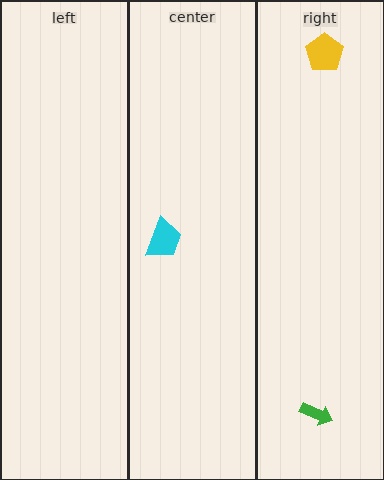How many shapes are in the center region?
1.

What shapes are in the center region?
The cyan trapezoid.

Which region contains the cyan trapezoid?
The center region.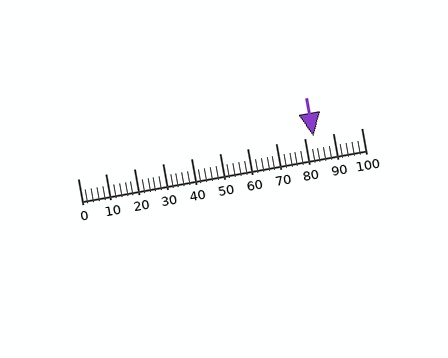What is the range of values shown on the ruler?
The ruler shows values from 0 to 100.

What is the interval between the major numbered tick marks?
The major tick marks are spaced 10 units apart.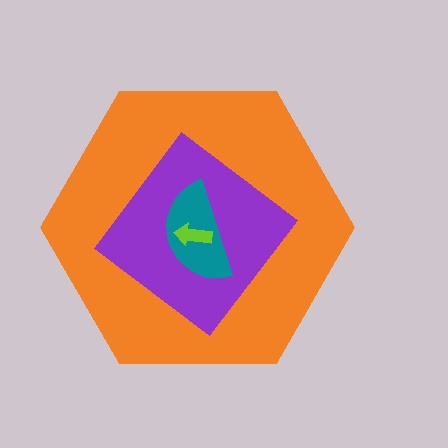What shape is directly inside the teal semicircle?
The lime arrow.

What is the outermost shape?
The orange hexagon.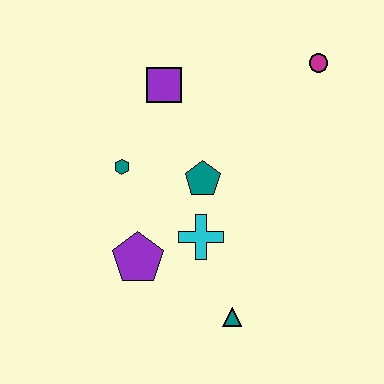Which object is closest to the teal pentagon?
The cyan cross is closest to the teal pentagon.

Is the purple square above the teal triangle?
Yes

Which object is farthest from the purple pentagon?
The magenta circle is farthest from the purple pentagon.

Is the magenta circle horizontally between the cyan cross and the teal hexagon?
No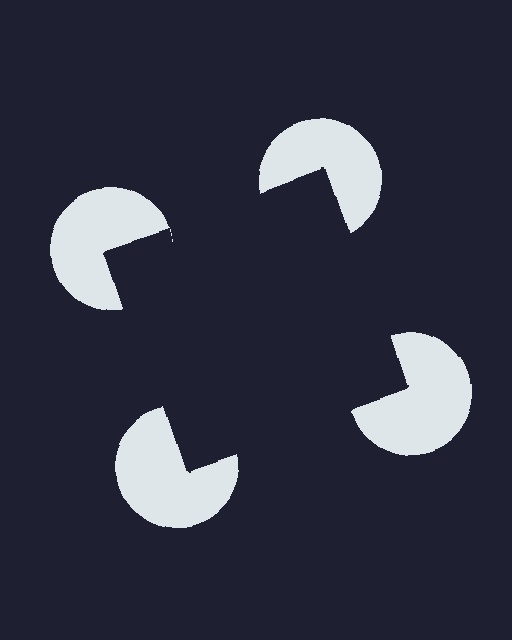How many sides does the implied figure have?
4 sides.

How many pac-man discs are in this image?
There are 4 — one at each vertex of the illusory square.